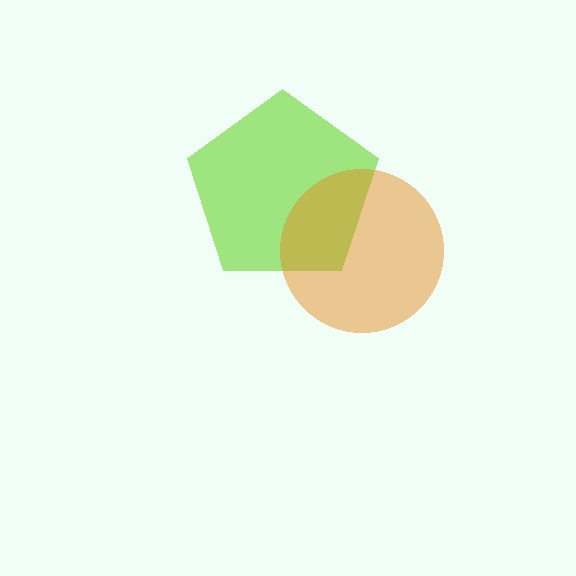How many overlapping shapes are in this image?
There are 2 overlapping shapes in the image.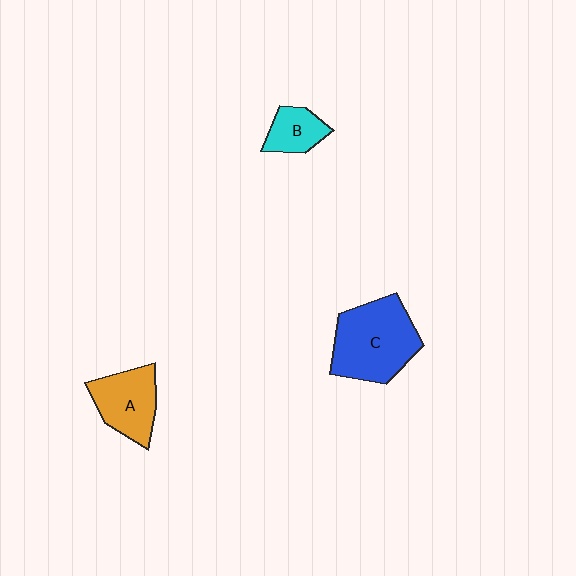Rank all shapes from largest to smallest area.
From largest to smallest: C (blue), A (orange), B (cyan).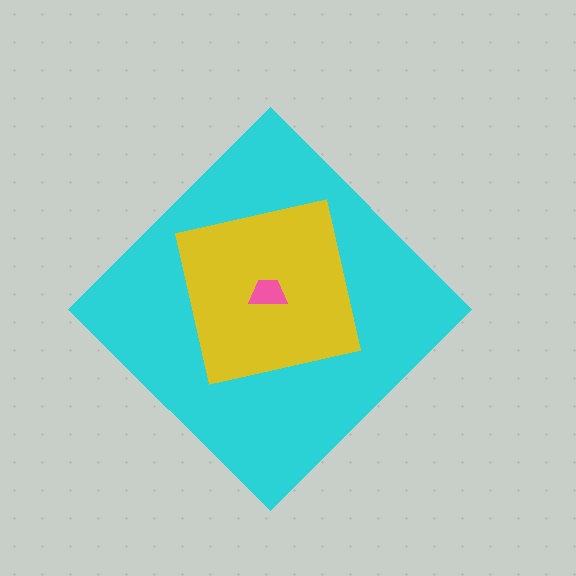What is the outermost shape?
The cyan diamond.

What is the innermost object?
The pink trapezoid.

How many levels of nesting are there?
3.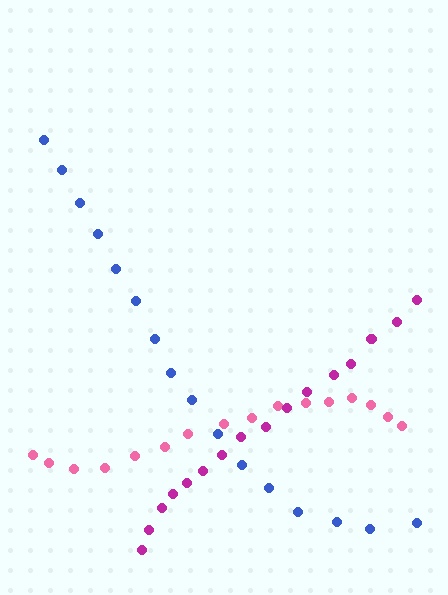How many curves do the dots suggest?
There are 3 distinct paths.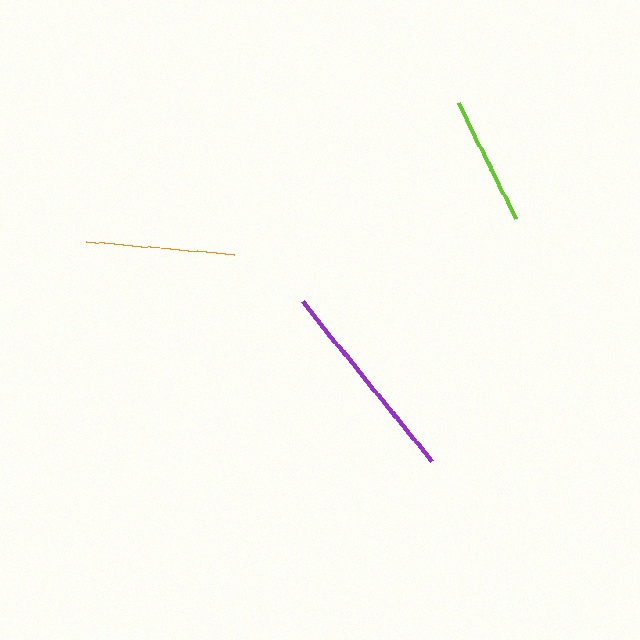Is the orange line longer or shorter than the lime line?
The orange line is longer than the lime line.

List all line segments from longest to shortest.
From longest to shortest: purple, orange, lime.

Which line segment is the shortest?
The lime line is the shortest at approximately 130 pixels.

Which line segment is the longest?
The purple line is the longest at approximately 206 pixels.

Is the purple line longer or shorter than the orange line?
The purple line is longer than the orange line.